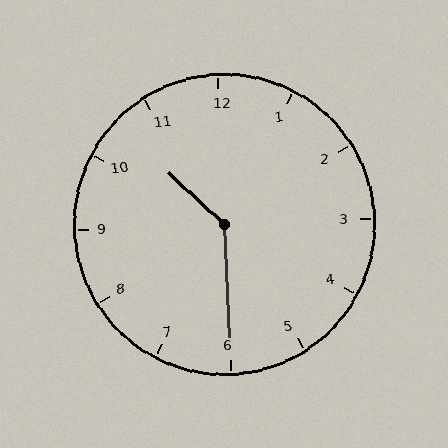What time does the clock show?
10:30.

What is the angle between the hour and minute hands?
Approximately 135 degrees.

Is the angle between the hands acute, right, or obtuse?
It is obtuse.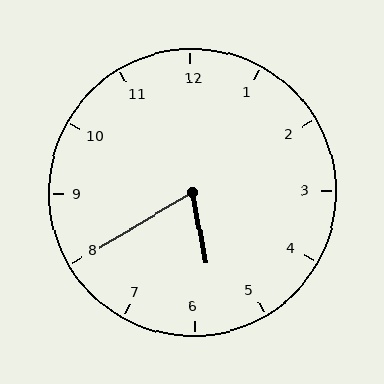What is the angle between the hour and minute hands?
Approximately 70 degrees.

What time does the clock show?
5:40.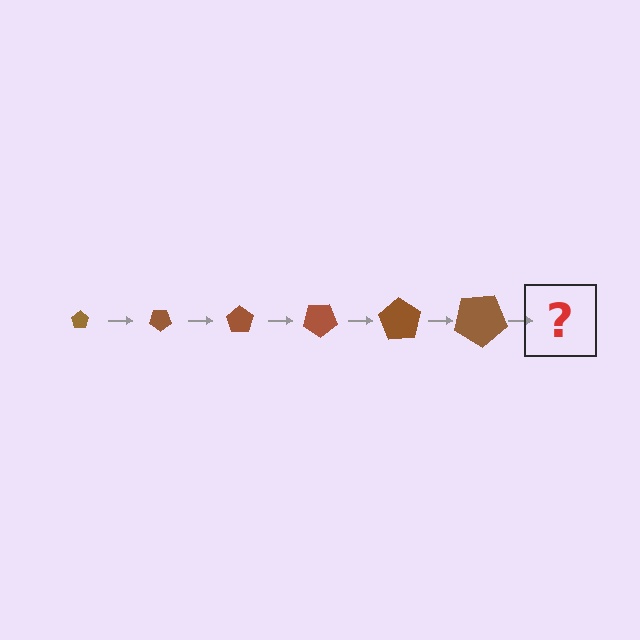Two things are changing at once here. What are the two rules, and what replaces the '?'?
The two rules are that the pentagon grows larger each step and it rotates 35 degrees each step. The '?' should be a pentagon, larger than the previous one and rotated 210 degrees from the start.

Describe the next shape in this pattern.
It should be a pentagon, larger than the previous one and rotated 210 degrees from the start.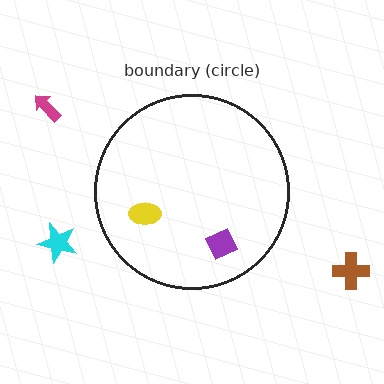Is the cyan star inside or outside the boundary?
Outside.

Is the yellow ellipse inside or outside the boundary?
Inside.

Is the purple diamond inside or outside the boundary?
Inside.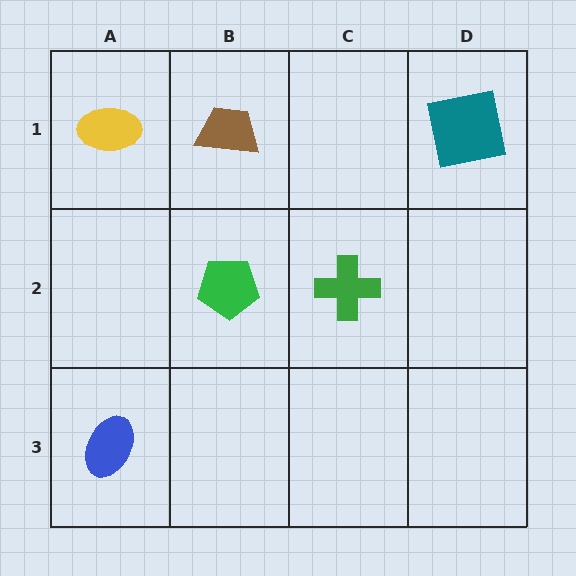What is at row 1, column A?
A yellow ellipse.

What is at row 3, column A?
A blue ellipse.